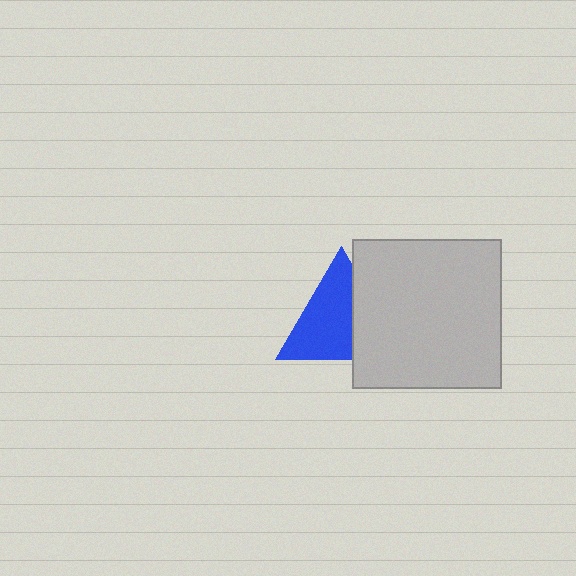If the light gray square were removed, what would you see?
You would see the complete blue triangle.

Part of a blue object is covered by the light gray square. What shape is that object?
It is a triangle.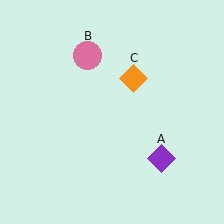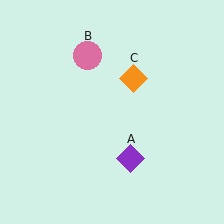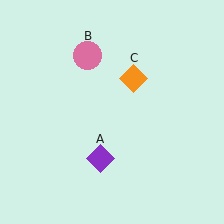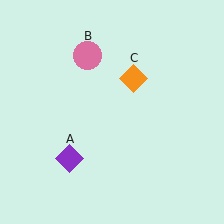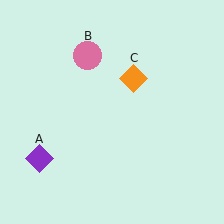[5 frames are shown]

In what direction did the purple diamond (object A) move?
The purple diamond (object A) moved left.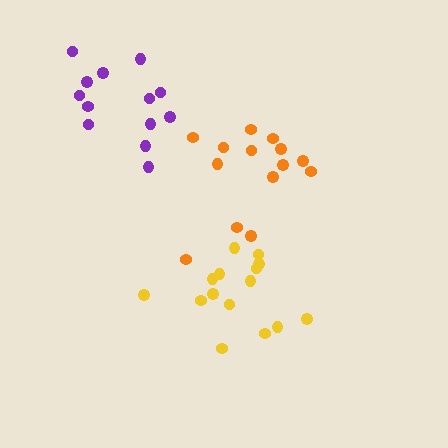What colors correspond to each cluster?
The clusters are colored: orange, yellow, purple.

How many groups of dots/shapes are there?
There are 3 groups.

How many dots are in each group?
Group 1: 14 dots, Group 2: 15 dots, Group 3: 13 dots (42 total).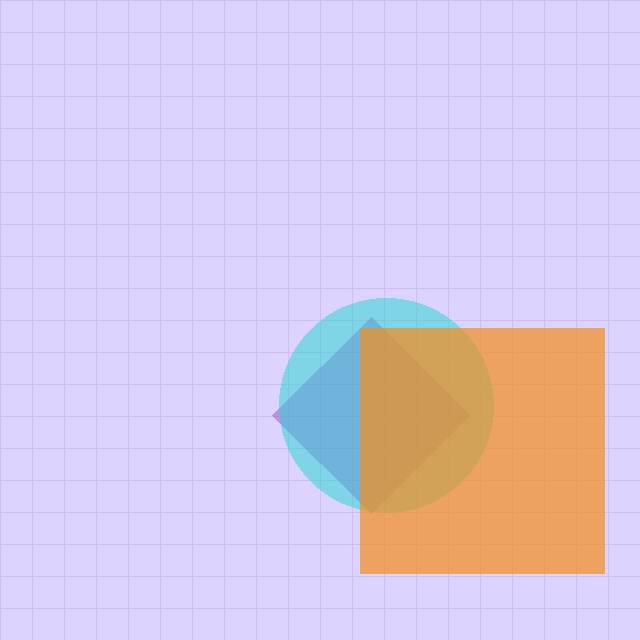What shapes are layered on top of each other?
The layered shapes are: a purple diamond, a cyan circle, an orange square.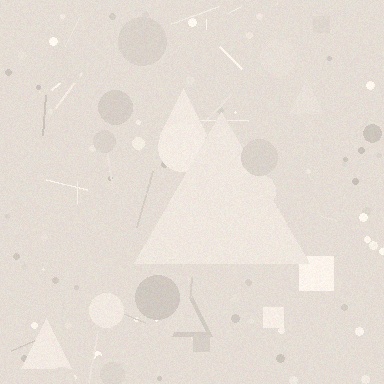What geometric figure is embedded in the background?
A triangle is embedded in the background.